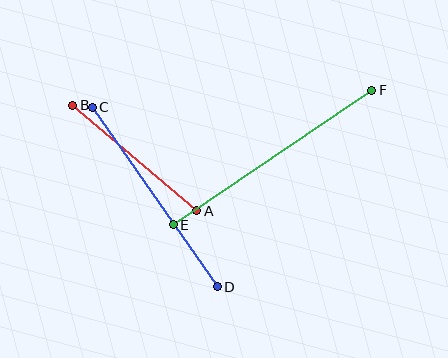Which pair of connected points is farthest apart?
Points E and F are farthest apart.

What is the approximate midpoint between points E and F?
The midpoint is at approximately (272, 157) pixels.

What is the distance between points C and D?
The distance is approximately 219 pixels.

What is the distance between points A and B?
The distance is approximately 163 pixels.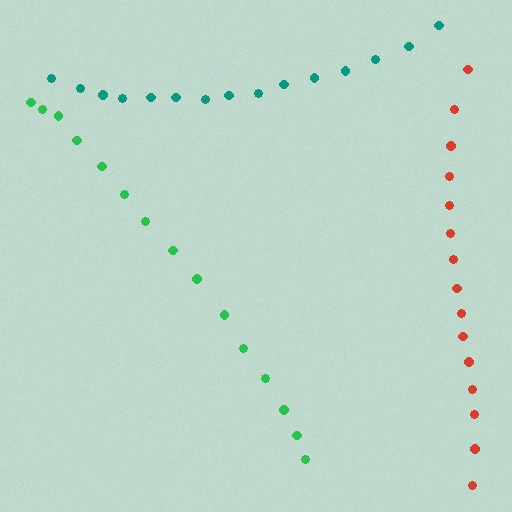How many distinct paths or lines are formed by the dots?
There are 3 distinct paths.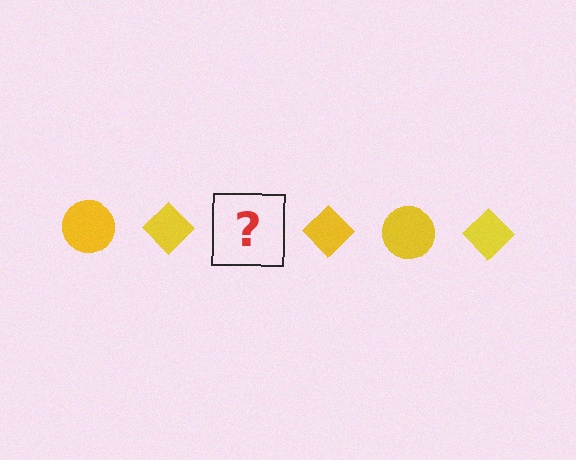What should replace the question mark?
The question mark should be replaced with a yellow circle.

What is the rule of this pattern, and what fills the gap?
The rule is that the pattern cycles through circle, diamond shapes in yellow. The gap should be filled with a yellow circle.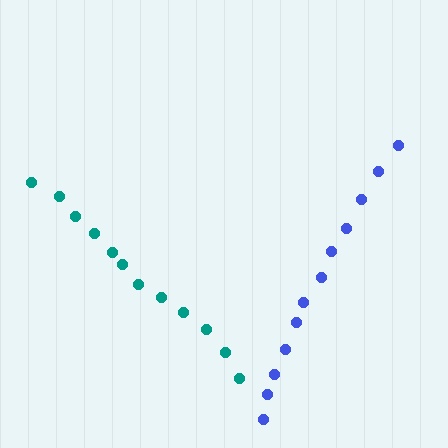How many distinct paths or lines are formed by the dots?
There are 2 distinct paths.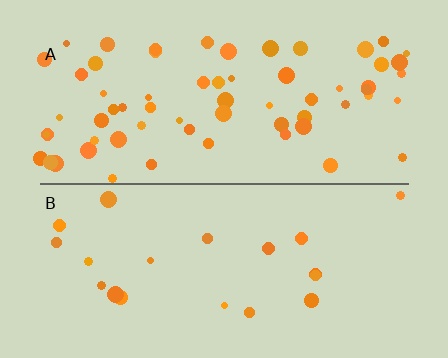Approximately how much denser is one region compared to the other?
Approximately 3.2× — region A over region B.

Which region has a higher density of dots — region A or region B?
A (the top).